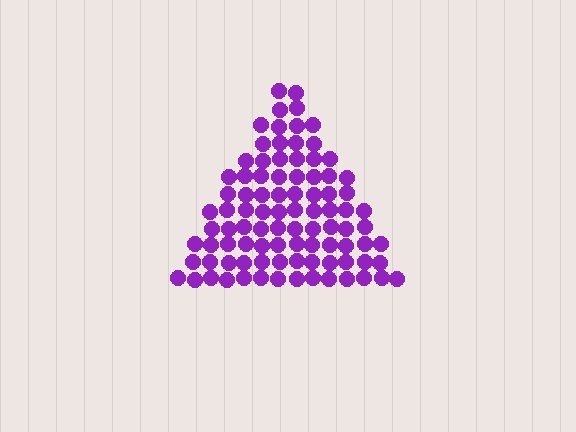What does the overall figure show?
The overall figure shows a triangle.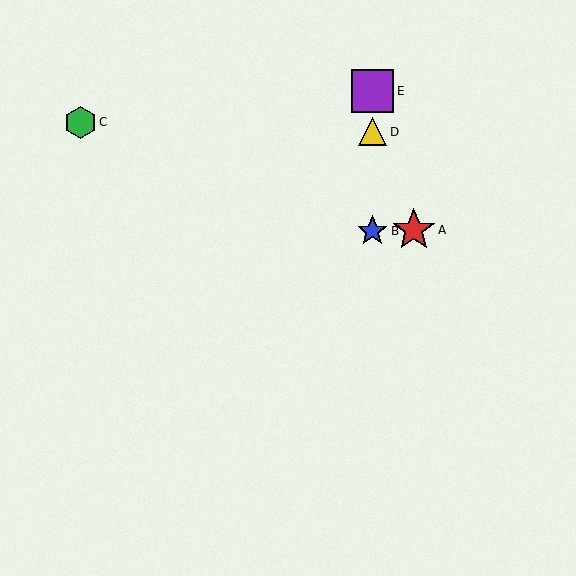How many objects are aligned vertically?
3 objects (B, D, E) are aligned vertically.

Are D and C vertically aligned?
No, D is at x≈372 and C is at x≈80.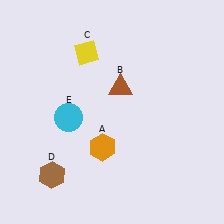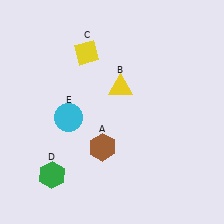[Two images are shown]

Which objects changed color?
A changed from orange to brown. B changed from brown to yellow. D changed from brown to green.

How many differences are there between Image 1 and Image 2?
There are 3 differences between the two images.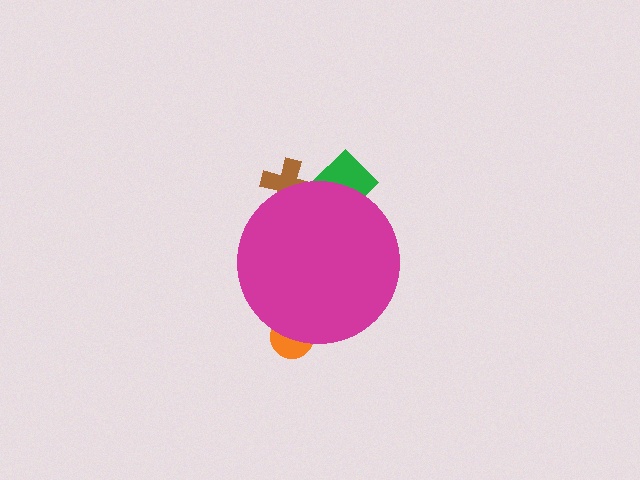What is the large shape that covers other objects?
A magenta circle.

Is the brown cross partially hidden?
Yes, the brown cross is partially hidden behind the magenta circle.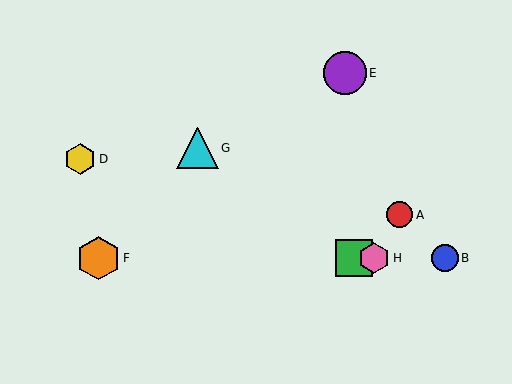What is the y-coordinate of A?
Object A is at y≈215.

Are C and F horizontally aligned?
Yes, both are at y≈258.